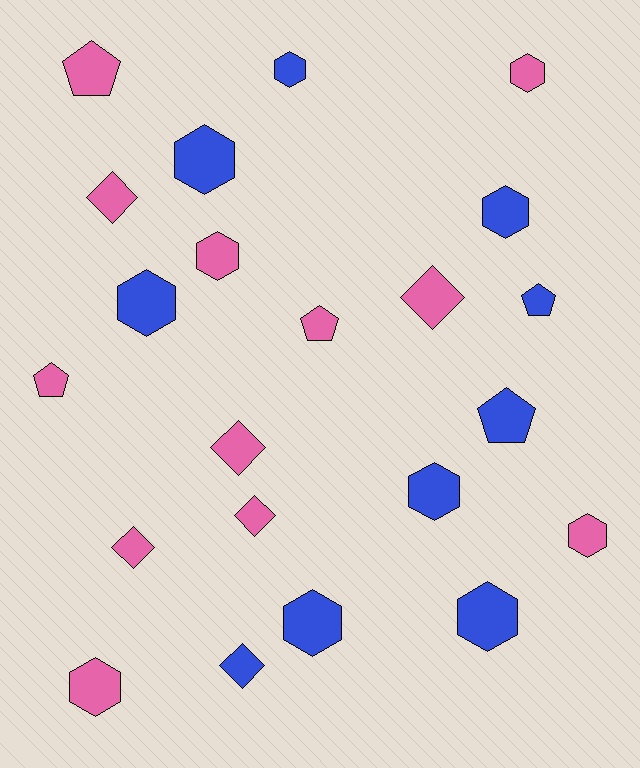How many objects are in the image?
There are 22 objects.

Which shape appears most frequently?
Hexagon, with 11 objects.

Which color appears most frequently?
Pink, with 12 objects.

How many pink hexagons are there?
There are 4 pink hexagons.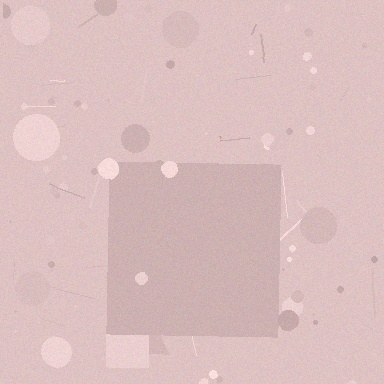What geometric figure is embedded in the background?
A square is embedded in the background.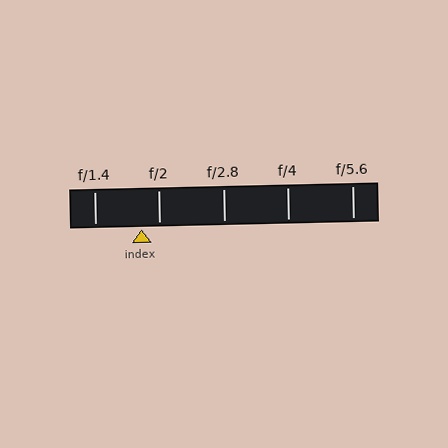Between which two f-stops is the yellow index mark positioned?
The index mark is between f/1.4 and f/2.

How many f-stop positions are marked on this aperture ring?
There are 5 f-stop positions marked.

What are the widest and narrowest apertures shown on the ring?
The widest aperture shown is f/1.4 and the narrowest is f/5.6.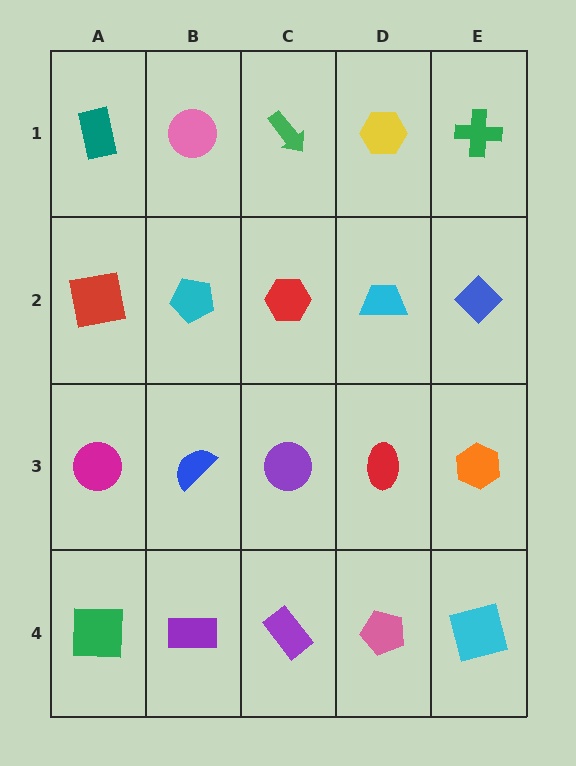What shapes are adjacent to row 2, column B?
A pink circle (row 1, column B), a blue semicircle (row 3, column B), a red square (row 2, column A), a red hexagon (row 2, column C).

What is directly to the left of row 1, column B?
A teal rectangle.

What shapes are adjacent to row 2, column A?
A teal rectangle (row 1, column A), a magenta circle (row 3, column A), a cyan pentagon (row 2, column B).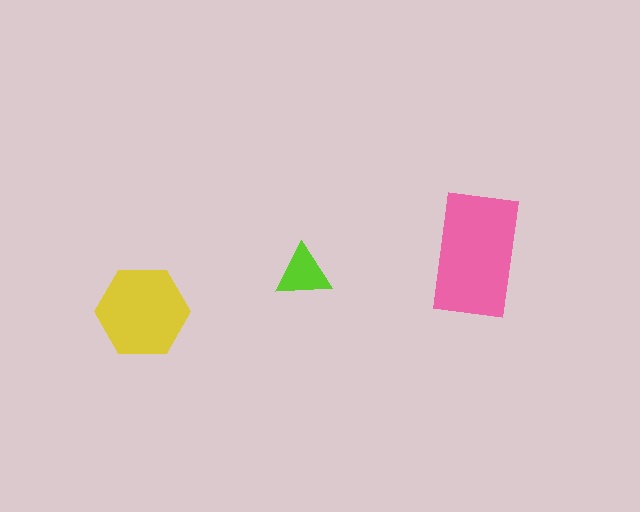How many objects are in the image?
There are 3 objects in the image.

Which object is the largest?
The pink rectangle.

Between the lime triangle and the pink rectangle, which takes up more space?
The pink rectangle.